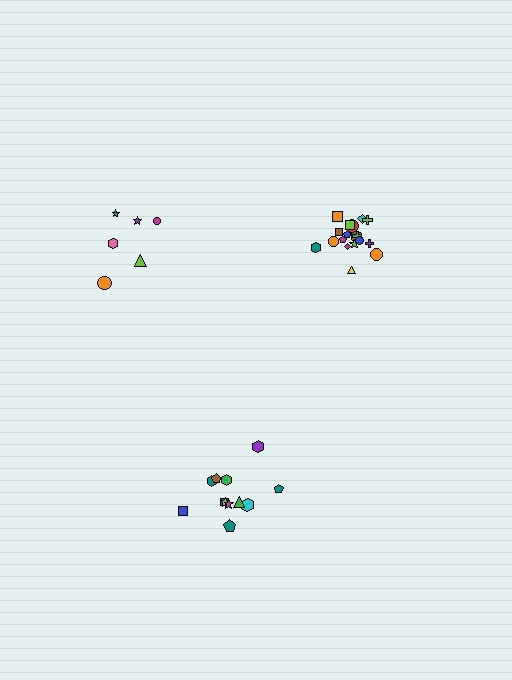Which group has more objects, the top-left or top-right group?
The top-right group.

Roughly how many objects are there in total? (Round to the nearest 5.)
Roughly 35 objects in total.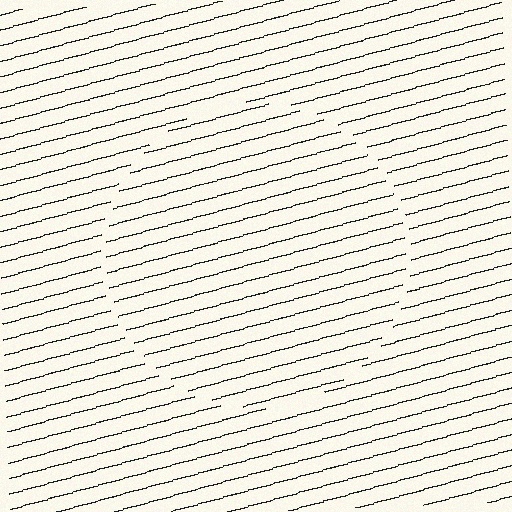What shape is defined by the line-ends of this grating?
An illusory circle. The interior of the shape contains the same grating, shifted by half a period — the contour is defined by the phase discontinuity where line-ends from the inner and outer gratings abut.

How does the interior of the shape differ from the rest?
The interior of the shape contains the same grating, shifted by half a period — the contour is defined by the phase discontinuity where line-ends from the inner and outer gratings abut.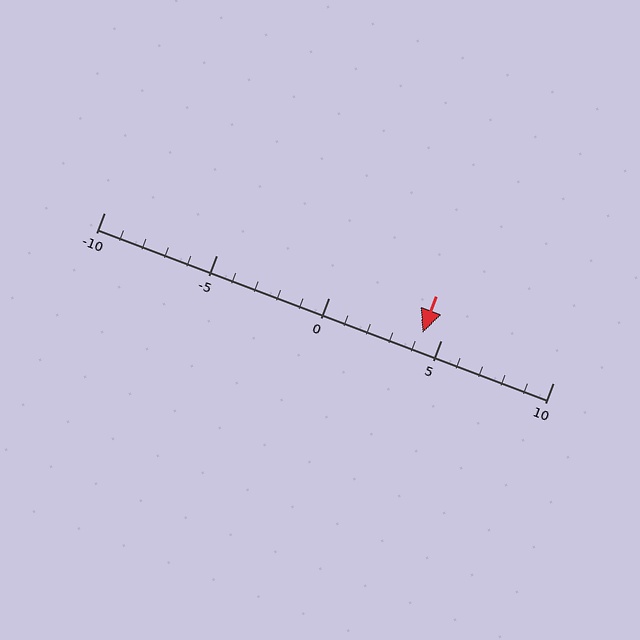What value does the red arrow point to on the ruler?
The red arrow points to approximately 4.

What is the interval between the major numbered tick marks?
The major tick marks are spaced 5 units apart.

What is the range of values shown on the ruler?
The ruler shows values from -10 to 10.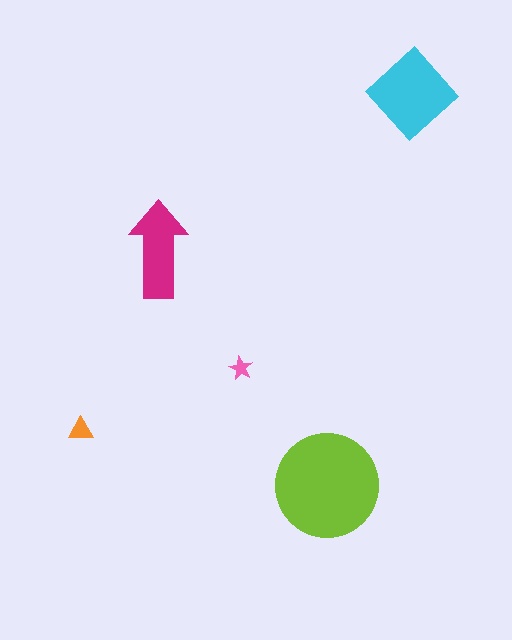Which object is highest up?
The cyan diamond is topmost.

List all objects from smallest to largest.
The pink star, the orange triangle, the magenta arrow, the cyan diamond, the lime circle.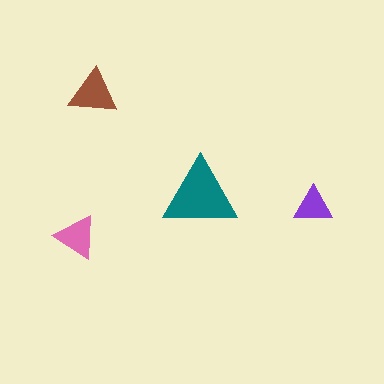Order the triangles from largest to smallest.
the teal one, the brown one, the pink one, the purple one.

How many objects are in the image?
There are 4 objects in the image.